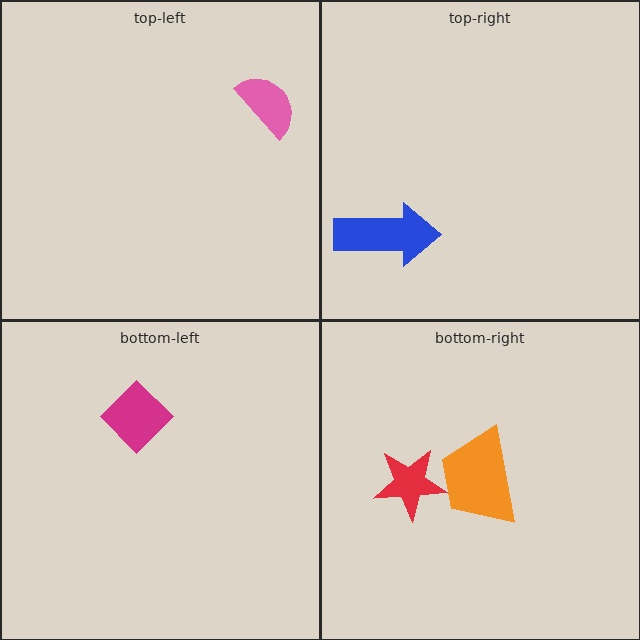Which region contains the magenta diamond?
The bottom-left region.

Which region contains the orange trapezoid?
The bottom-right region.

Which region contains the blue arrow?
The top-right region.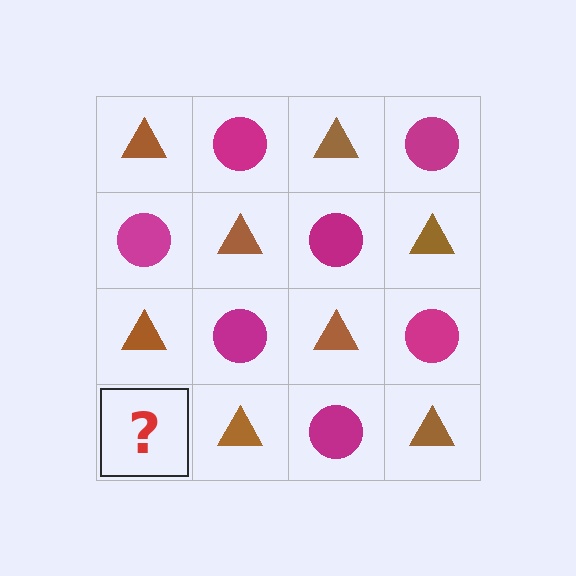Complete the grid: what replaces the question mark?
The question mark should be replaced with a magenta circle.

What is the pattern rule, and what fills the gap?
The rule is that it alternates brown triangle and magenta circle in a checkerboard pattern. The gap should be filled with a magenta circle.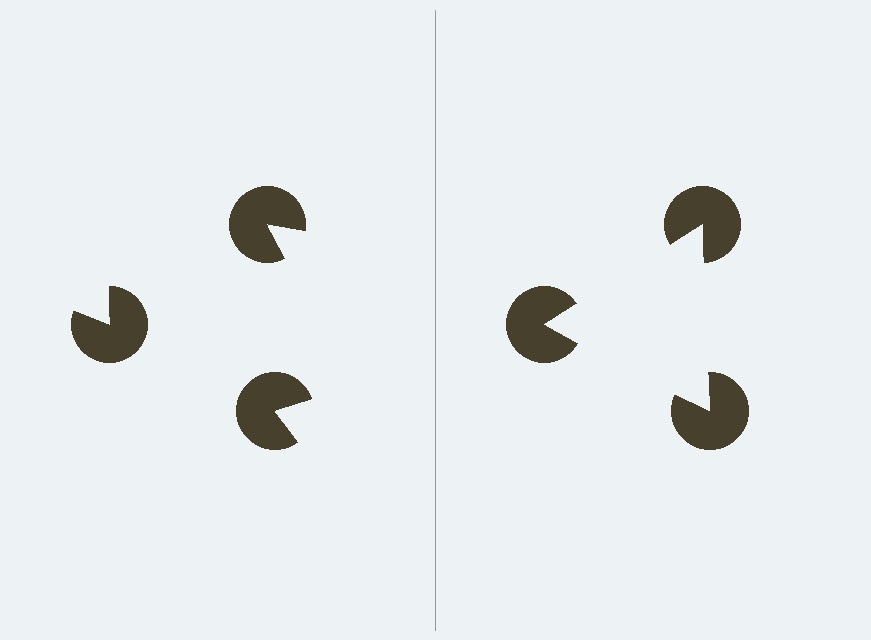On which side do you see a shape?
An illusory triangle appears on the right side. On the left side the wedge cuts are rotated, so no coherent shape forms.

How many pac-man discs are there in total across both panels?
6 — 3 on each side.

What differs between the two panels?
The pac-man discs are positioned identically on both sides; only the wedge orientations differ. On the right they align to a triangle; on the left they are misaligned.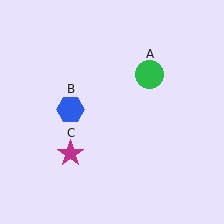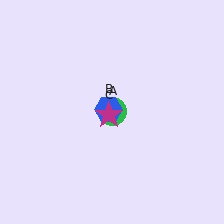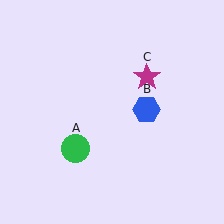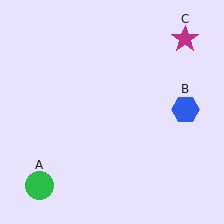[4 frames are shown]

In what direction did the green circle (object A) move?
The green circle (object A) moved down and to the left.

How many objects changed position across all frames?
3 objects changed position: green circle (object A), blue hexagon (object B), magenta star (object C).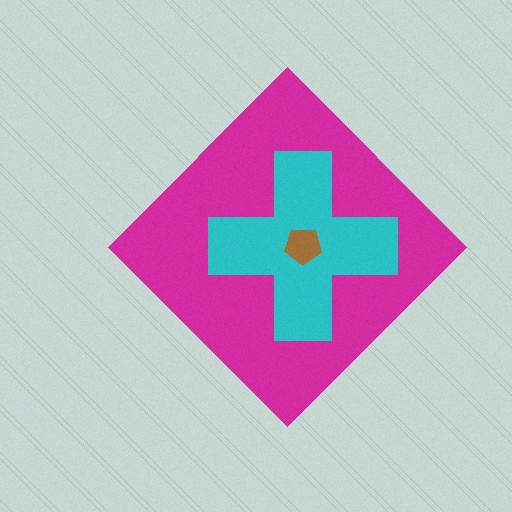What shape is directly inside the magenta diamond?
The cyan cross.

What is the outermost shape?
The magenta diamond.